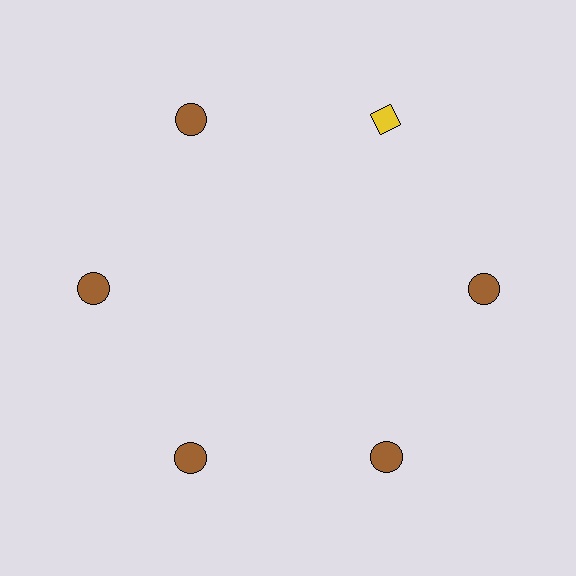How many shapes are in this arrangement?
There are 6 shapes arranged in a ring pattern.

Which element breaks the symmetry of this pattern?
The yellow diamond at roughly the 1 o'clock position breaks the symmetry. All other shapes are brown circles.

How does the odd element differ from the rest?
It differs in both color (yellow instead of brown) and shape (diamond instead of circle).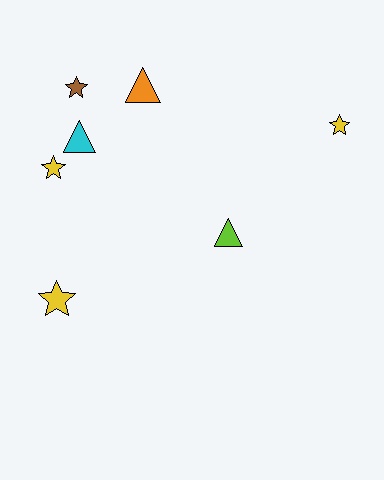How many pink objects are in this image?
There are no pink objects.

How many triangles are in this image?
There are 3 triangles.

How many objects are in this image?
There are 7 objects.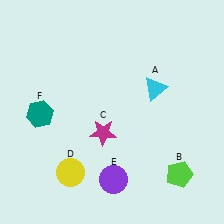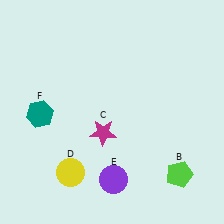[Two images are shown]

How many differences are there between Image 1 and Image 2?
There is 1 difference between the two images.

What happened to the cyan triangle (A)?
The cyan triangle (A) was removed in Image 2. It was in the top-right area of Image 1.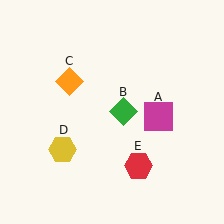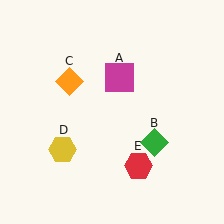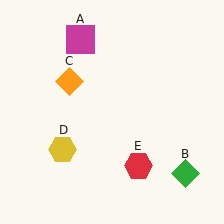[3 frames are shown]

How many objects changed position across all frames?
2 objects changed position: magenta square (object A), green diamond (object B).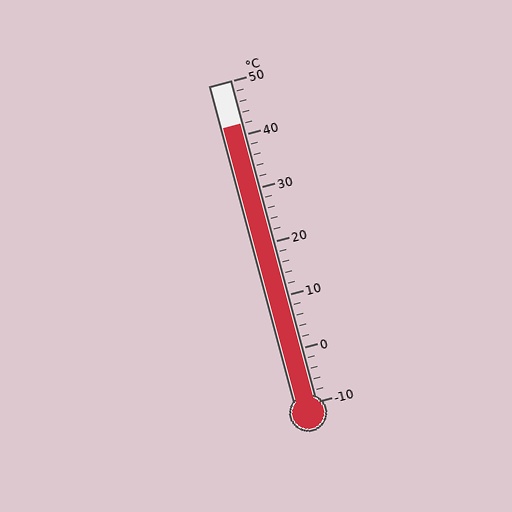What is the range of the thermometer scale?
The thermometer scale ranges from -10°C to 50°C.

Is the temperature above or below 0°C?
The temperature is above 0°C.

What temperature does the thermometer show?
The thermometer shows approximately 42°C.